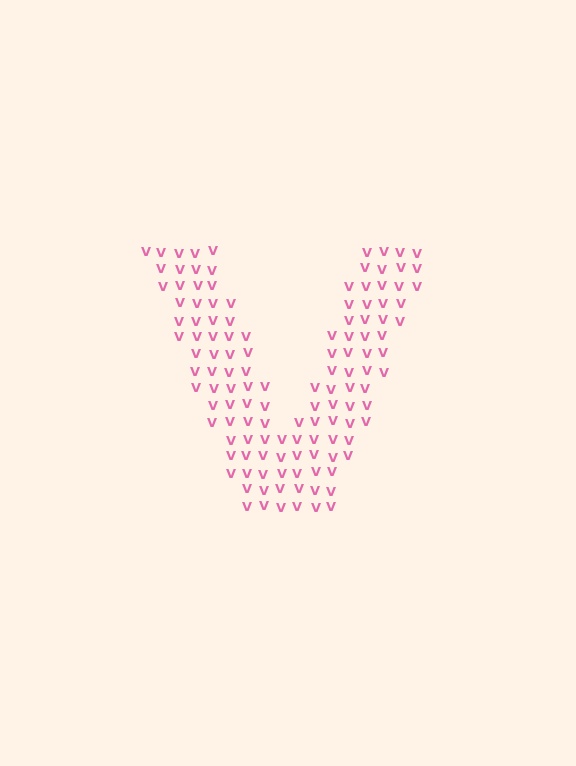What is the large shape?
The large shape is the letter V.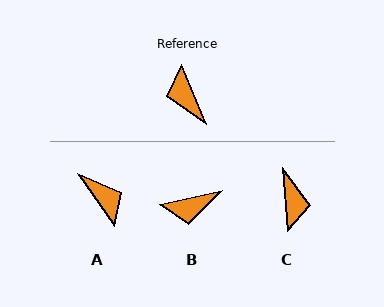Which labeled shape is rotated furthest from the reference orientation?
A, about 168 degrees away.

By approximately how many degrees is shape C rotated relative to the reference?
Approximately 162 degrees counter-clockwise.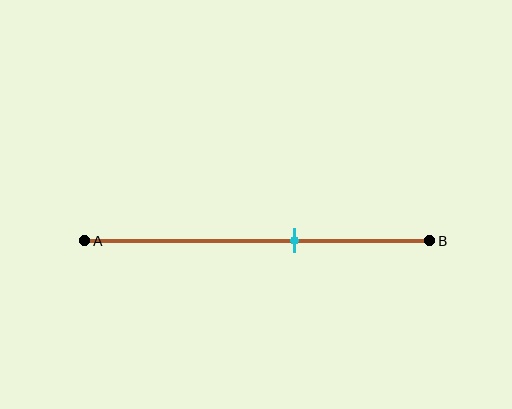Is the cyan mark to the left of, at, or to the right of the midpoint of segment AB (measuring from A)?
The cyan mark is to the right of the midpoint of segment AB.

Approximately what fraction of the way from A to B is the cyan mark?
The cyan mark is approximately 60% of the way from A to B.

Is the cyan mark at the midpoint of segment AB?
No, the mark is at about 60% from A, not at the 50% midpoint.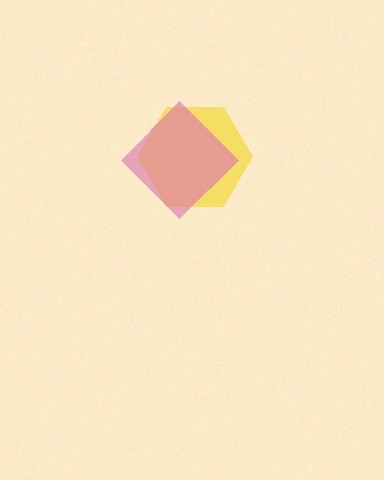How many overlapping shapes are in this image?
There are 2 overlapping shapes in the image.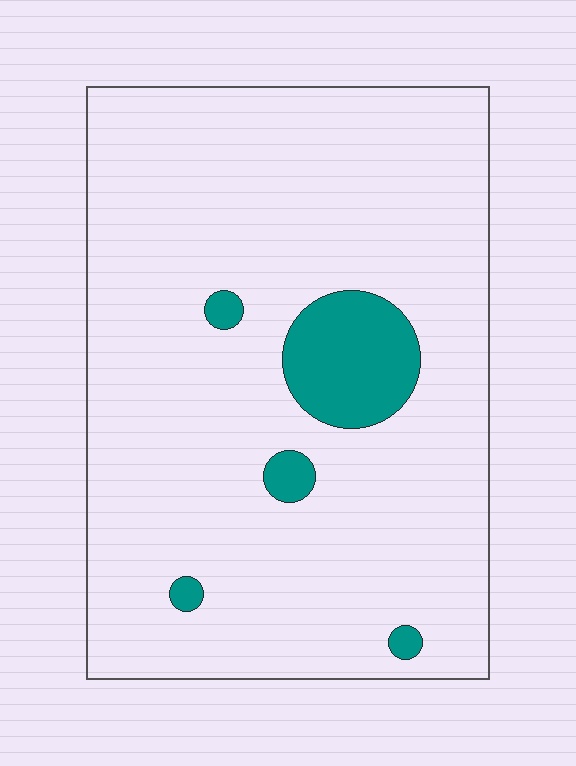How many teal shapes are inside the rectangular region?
5.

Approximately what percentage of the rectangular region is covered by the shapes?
Approximately 10%.